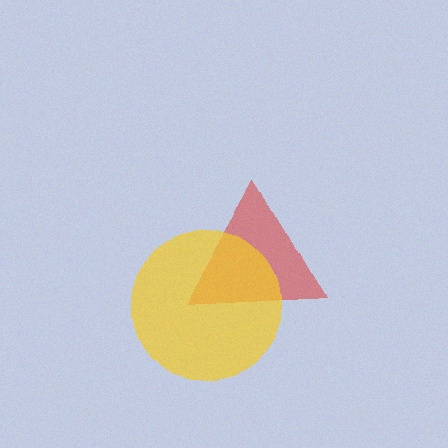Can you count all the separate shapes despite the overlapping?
Yes, there are 2 separate shapes.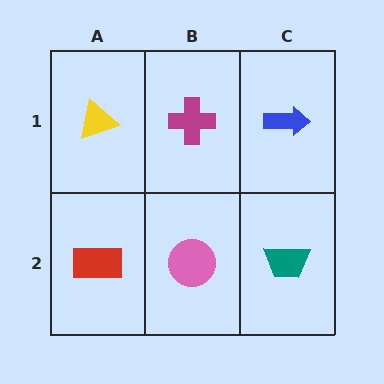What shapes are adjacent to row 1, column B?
A pink circle (row 2, column B), a yellow triangle (row 1, column A), a blue arrow (row 1, column C).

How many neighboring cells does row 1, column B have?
3.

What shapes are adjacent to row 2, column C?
A blue arrow (row 1, column C), a pink circle (row 2, column B).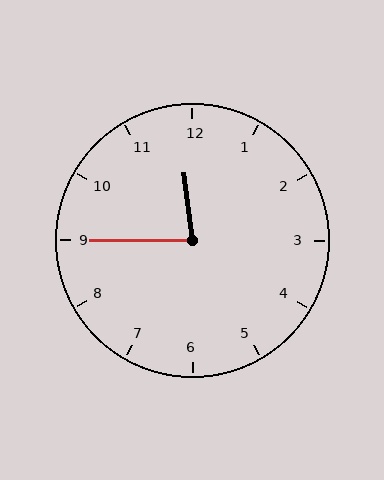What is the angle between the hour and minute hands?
Approximately 82 degrees.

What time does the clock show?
11:45.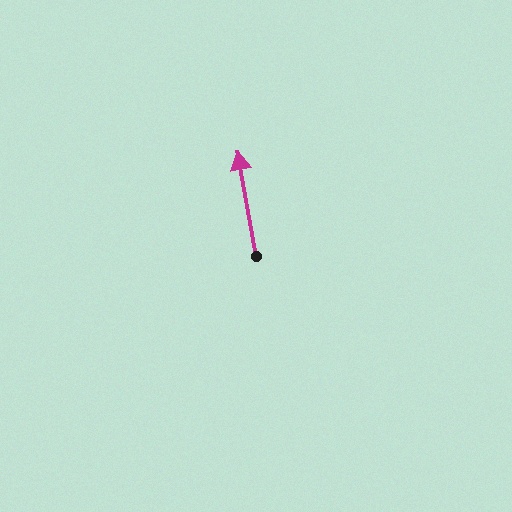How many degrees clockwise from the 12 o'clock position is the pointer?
Approximately 350 degrees.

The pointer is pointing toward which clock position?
Roughly 12 o'clock.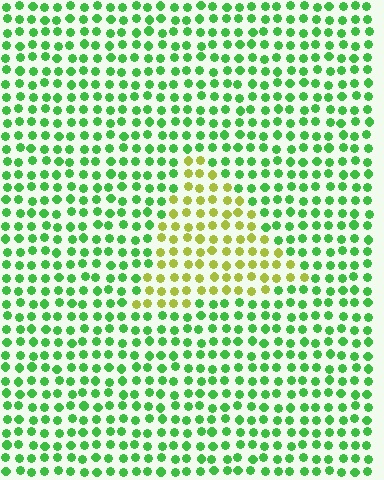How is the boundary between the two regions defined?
The boundary is defined purely by a slight shift in hue (about 51 degrees). Spacing, size, and orientation are identical on both sides.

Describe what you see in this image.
The image is filled with small green elements in a uniform arrangement. A triangle-shaped region is visible where the elements are tinted to a slightly different hue, forming a subtle color boundary.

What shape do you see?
I see a triangle.